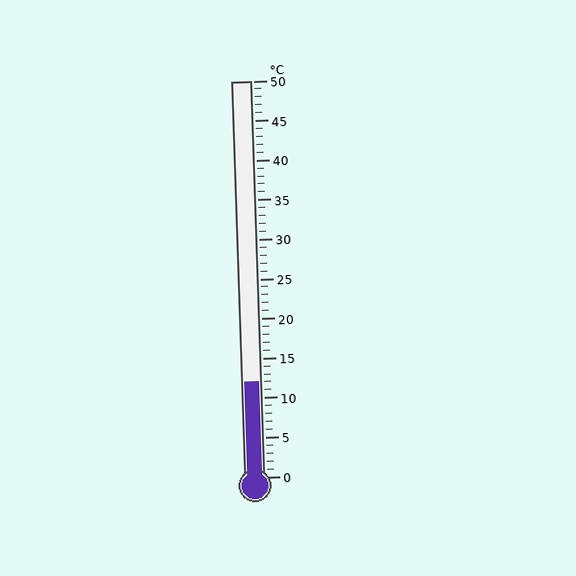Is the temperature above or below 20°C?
The temperature is below 20°C.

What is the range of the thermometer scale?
The thermometer scale ranges from 0°C to 50°C.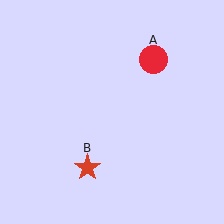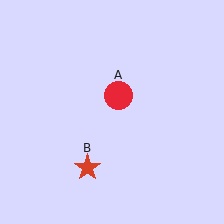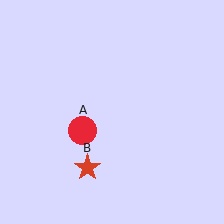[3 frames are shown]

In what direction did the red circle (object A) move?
The red circle (object A) moved down and to the left.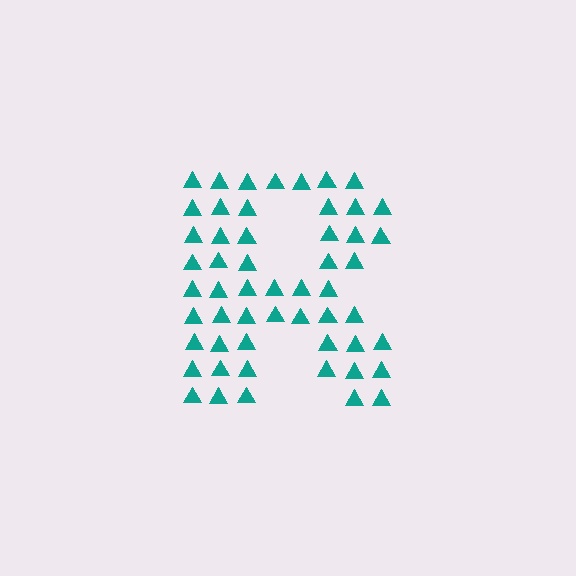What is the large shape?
The large shape is the letter R.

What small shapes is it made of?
It is made of small triangles.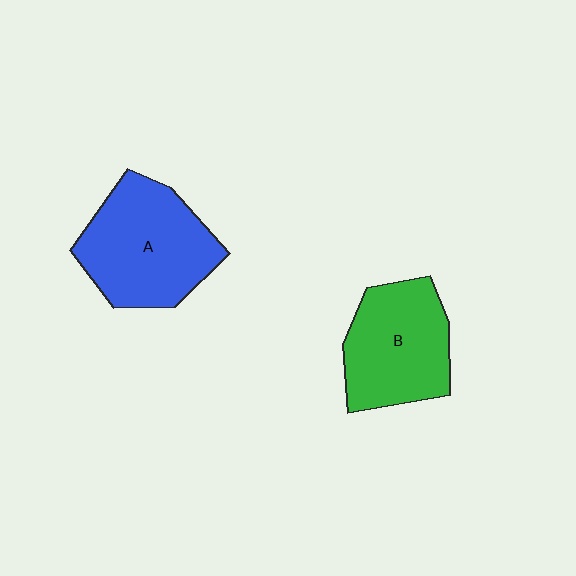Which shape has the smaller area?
Shape B (green).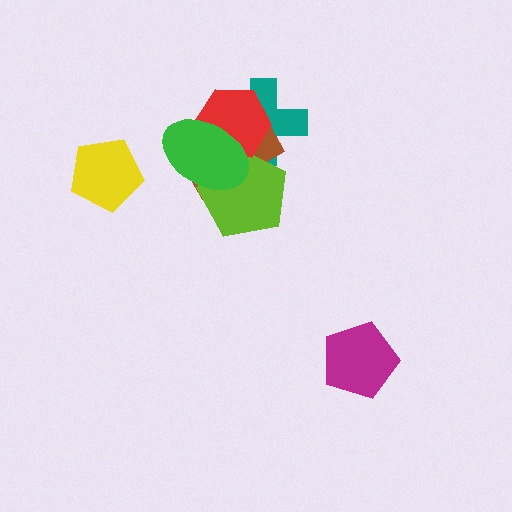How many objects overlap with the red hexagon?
4 objects overlap with the red hexagon.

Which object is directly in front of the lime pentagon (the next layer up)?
The red hexagon is directly in front of the lime pentagon.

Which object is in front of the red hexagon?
The green ellipse is in front of the red hexagon.